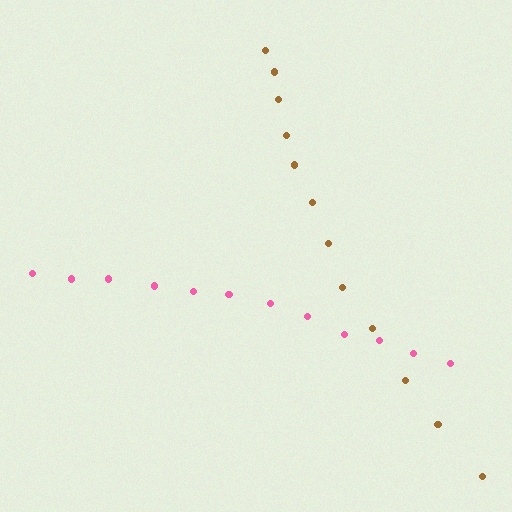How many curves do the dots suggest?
There are 2 distinct paths.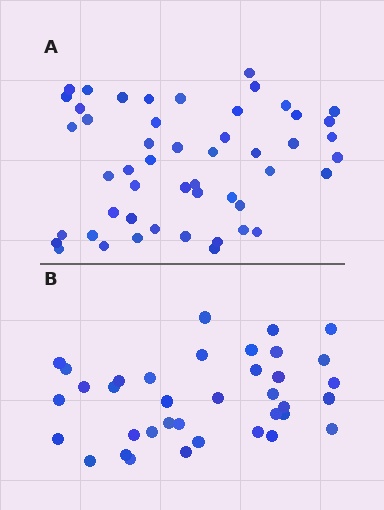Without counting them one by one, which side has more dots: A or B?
Region A (the top region) has more dots.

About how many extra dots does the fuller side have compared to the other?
Region A has approximately 15 more dots than region B.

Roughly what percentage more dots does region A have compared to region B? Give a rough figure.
About 35% more.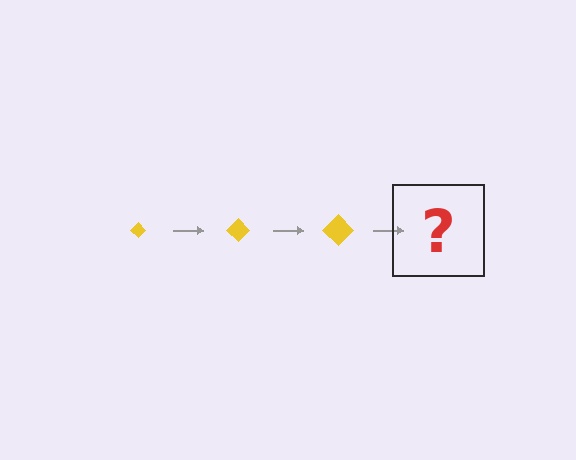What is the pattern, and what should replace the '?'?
The pattern is that the diamond gets progressively larger each step. The '?' should be a yellow diamond, larger than the previous one.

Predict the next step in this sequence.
The next step is a yellow diamond, larger than the previous one.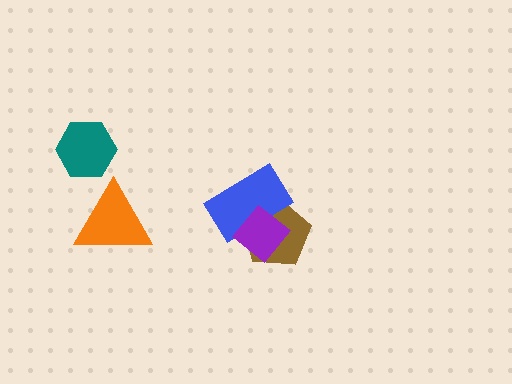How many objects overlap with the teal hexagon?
0 objects overlap with the teal hexagon.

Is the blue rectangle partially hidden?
Yes, it is partially covered by another shape.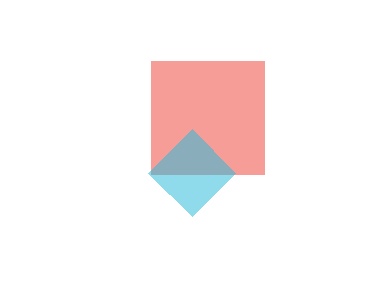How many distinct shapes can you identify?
There are 2 distinct shapes: a red square, a cyan diamond.